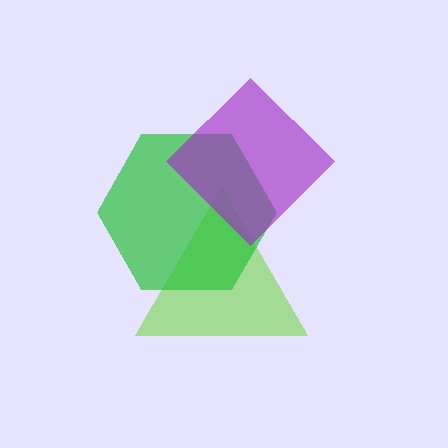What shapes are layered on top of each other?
The layered shapes are: a lime triangle, a green hexagon, a purple diamond.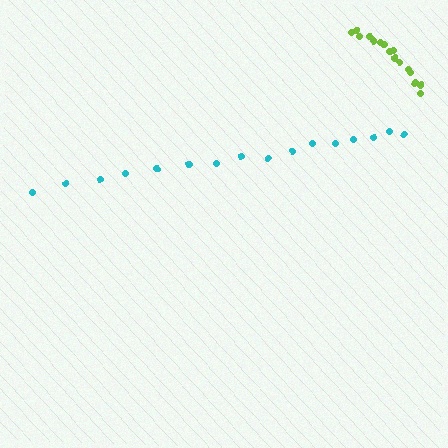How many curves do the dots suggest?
There are 2 distinct paths.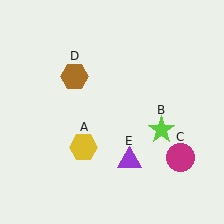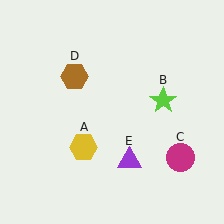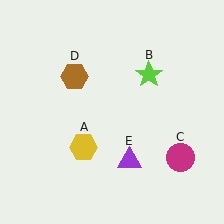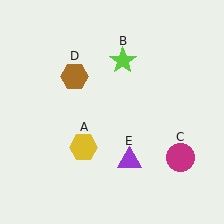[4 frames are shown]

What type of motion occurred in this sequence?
The lime star (object B) rotated counterclockwise around the center of the scene.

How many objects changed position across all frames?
1 object changed position: lime star (object B).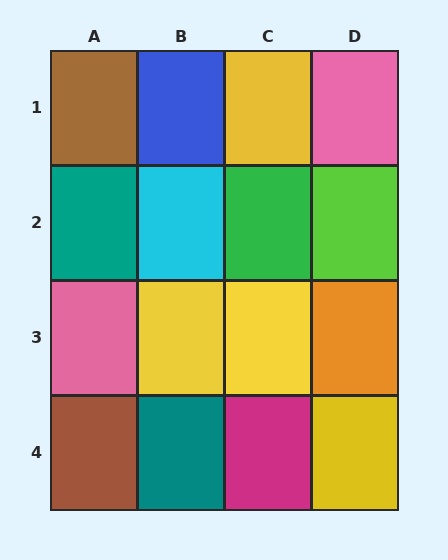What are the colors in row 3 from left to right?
Pink, yellow, yellow, orange.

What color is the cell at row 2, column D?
Lime.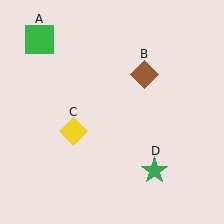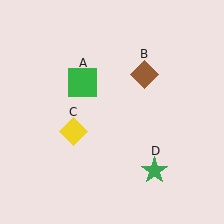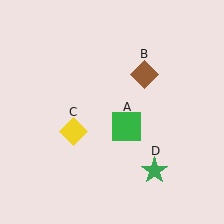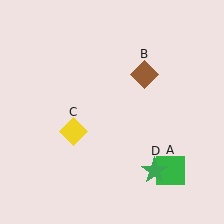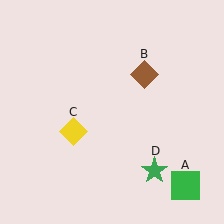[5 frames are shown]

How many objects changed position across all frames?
1 object changed position: green square (object A).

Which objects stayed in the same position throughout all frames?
Brown diamond (object B) and yellow diamond (object C) and green star (object D) remained stationary.